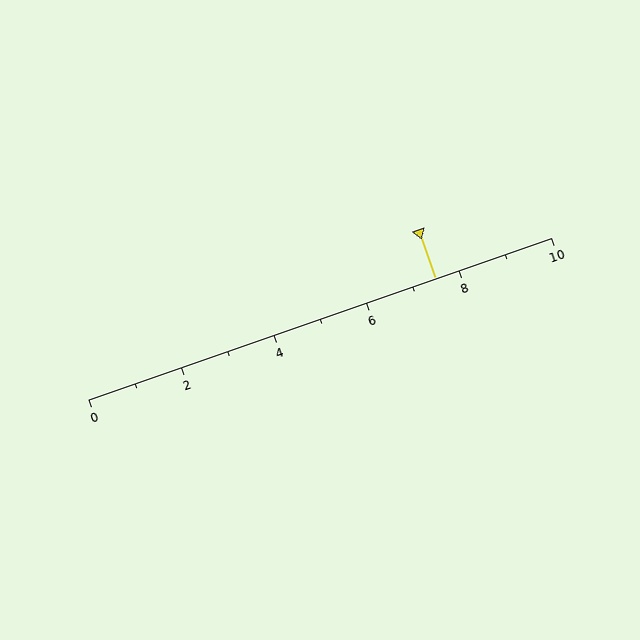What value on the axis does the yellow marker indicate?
The marker indicates approximately 7.5.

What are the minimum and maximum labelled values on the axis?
The axis runs from 0 to 10.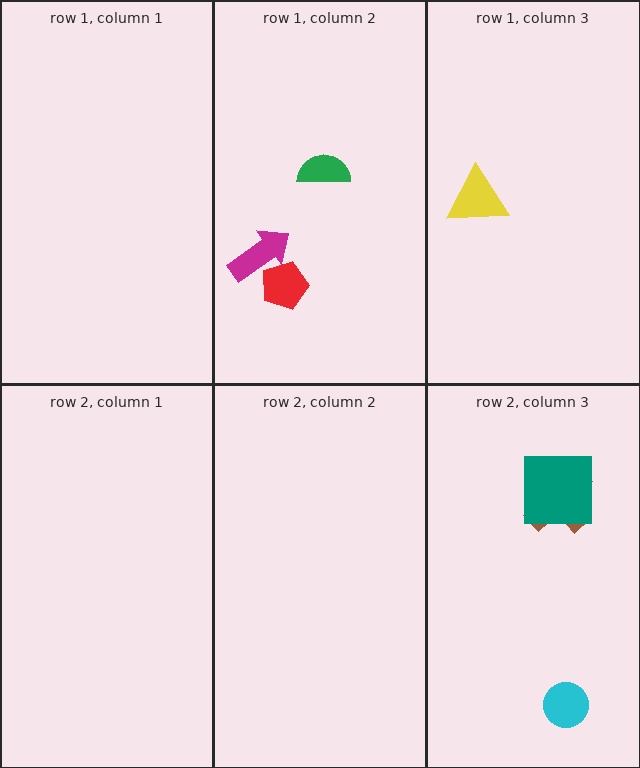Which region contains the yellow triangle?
The row 1, column 3 region.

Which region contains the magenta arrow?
The row 1, column 2 region.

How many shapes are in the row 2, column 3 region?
3.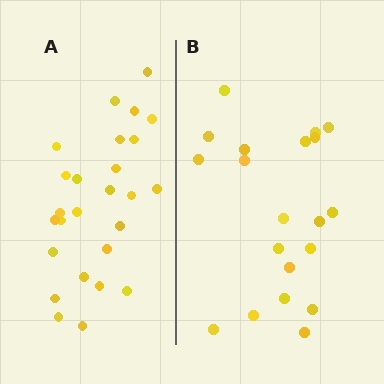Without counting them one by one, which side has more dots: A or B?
Region A (the left region) has more dots.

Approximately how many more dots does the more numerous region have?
Region A has about 6 more dots than region B.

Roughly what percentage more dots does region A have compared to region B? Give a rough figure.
About 30% more.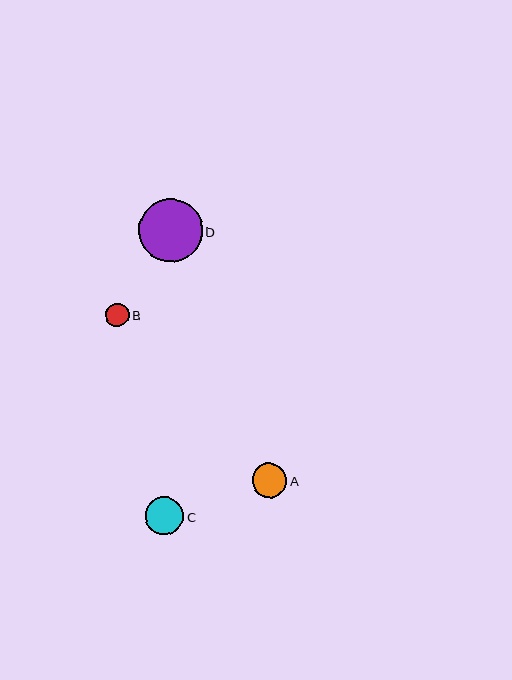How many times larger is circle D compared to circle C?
Circle D is approximately 1.7 times the size of circle C.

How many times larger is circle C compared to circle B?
Circle C is approximately 1.6 times the size of circle B.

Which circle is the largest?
Circle D is the largest with a size of approximately 64 pixels.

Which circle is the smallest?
Circle B is the smallest with a size of approximately 24 pixels.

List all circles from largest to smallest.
From largest to smallest: D, C, A, B.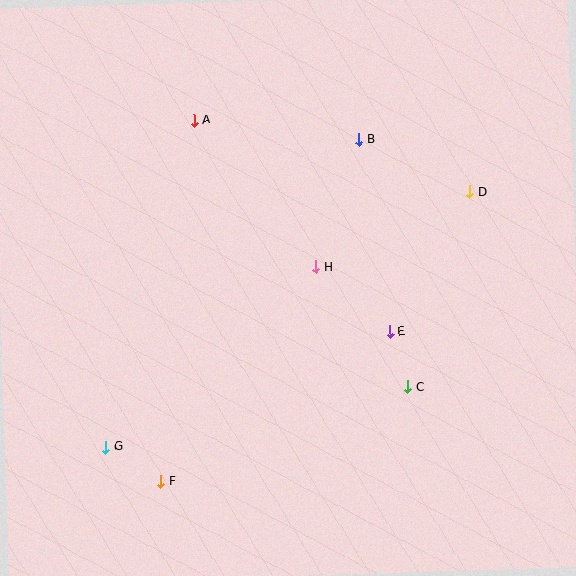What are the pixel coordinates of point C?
Point C is at (408, 387).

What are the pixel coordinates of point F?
Point F is at (161, 482).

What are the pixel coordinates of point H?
Point H is at (316, 267).